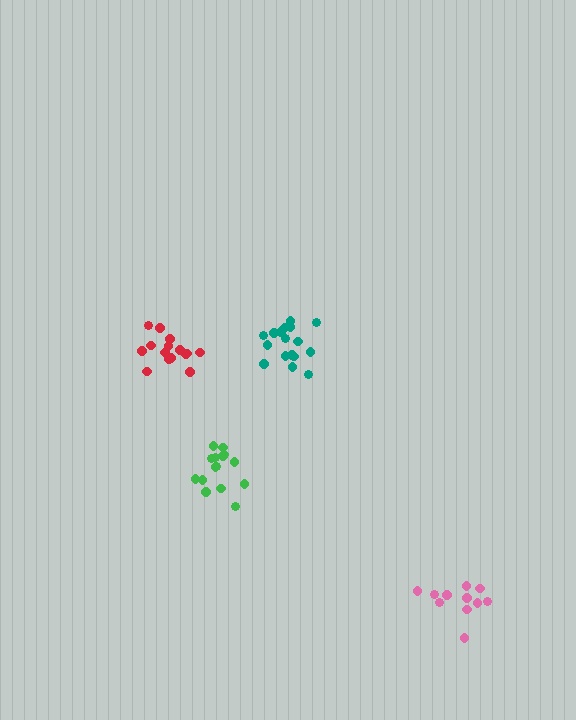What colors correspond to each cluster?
The clusters are colored: teal, green, pink, red.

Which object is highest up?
The red cluster is topmost.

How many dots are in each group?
Group 1: 17 dots, Group 2: 15 dots, Group 3: 11 dots, Group 4: 16 dots (59 total).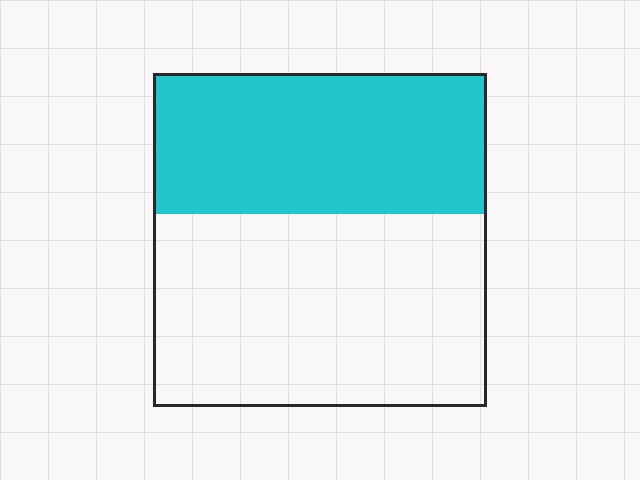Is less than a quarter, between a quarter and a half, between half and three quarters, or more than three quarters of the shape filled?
Between a quarter and a half.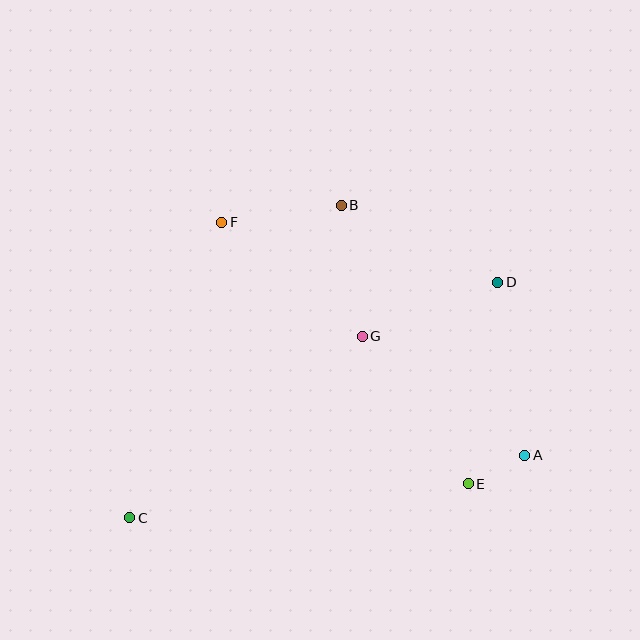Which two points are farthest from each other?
Points C and D are farthest from each other.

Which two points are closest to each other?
Points A and E are closest to each other.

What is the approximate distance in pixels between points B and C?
The distance between B and C is approximately 377 pixels.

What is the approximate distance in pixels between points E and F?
The distance between E and F is approximately 360 pixels.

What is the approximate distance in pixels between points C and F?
The distance between C and F is approximately 309 pixels.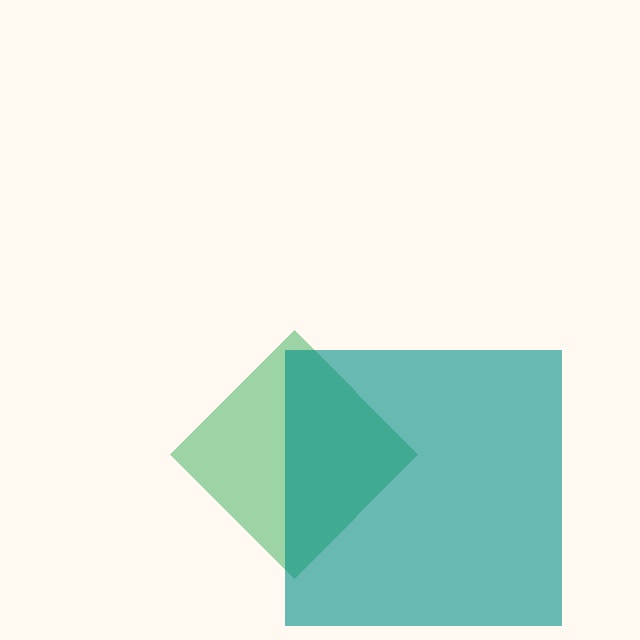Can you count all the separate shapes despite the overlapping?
Yes, there are 2 separate shapes.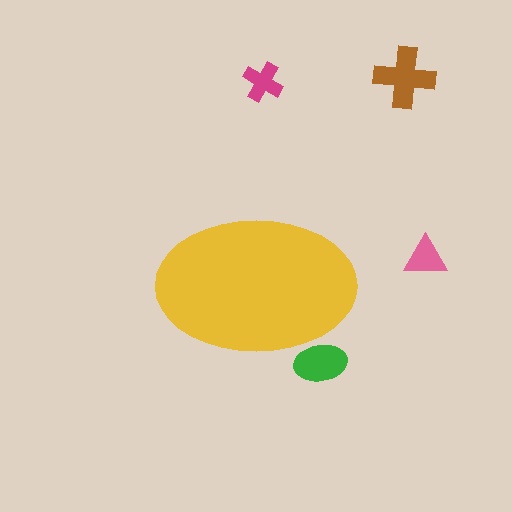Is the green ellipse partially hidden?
Yes, the green ellipse is partially hidden behind the yellow ellipse.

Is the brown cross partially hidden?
No, the brown cross is fully visible.